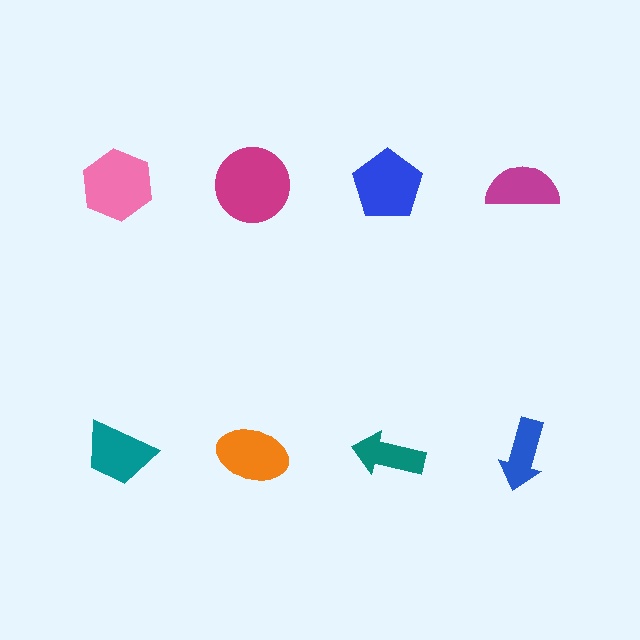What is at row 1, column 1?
A pink hexagon.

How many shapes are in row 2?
4 shapes.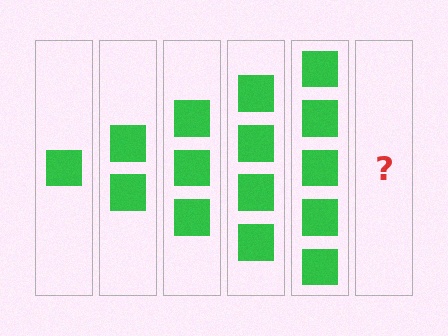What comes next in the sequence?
The next element should be 6 squares.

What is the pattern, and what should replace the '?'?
The pattern is that each step adds one more square. The '?' should be 6 squares.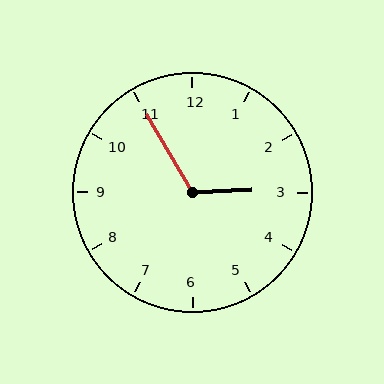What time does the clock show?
2:55.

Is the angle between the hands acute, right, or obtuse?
It is obtuse.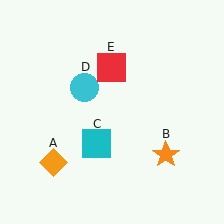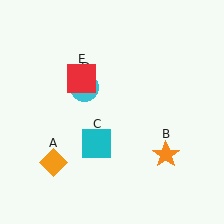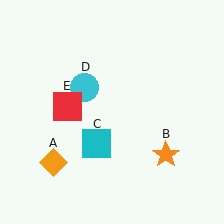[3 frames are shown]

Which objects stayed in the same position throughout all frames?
Orange diamond (object A) and orange star (object B) and cyan square (object C) and cyan circle (object D) remained stationary.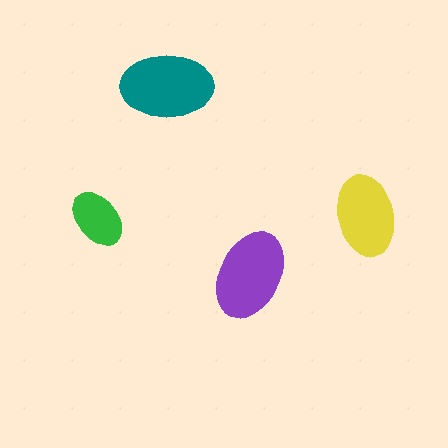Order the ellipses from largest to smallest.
the teal one, the purple one, the yellow one, the green one.